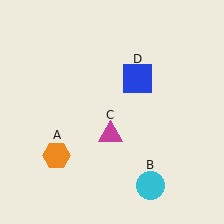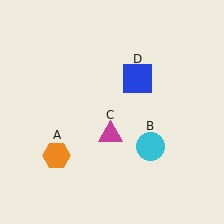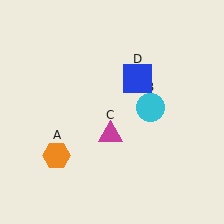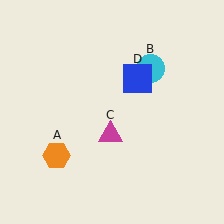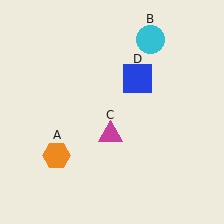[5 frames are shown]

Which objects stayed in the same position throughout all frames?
Orange hexagon (object A) and magenta triangle (object C) and blue square (object D) remained stationary.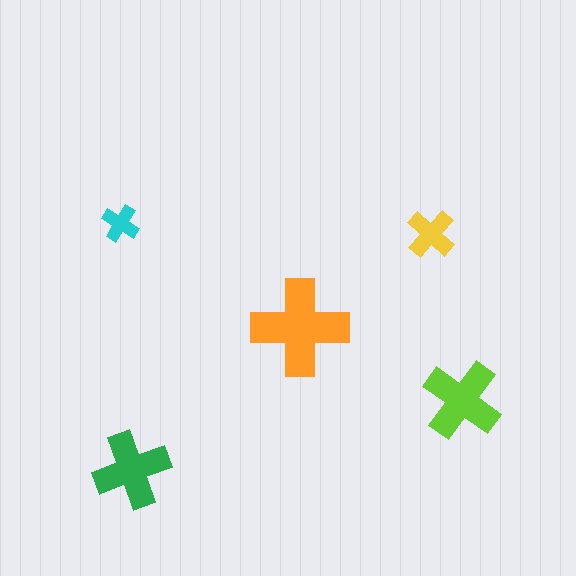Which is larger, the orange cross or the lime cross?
The orange one.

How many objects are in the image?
There are 5 objects in the image.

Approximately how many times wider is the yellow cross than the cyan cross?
About 1.5 times wider.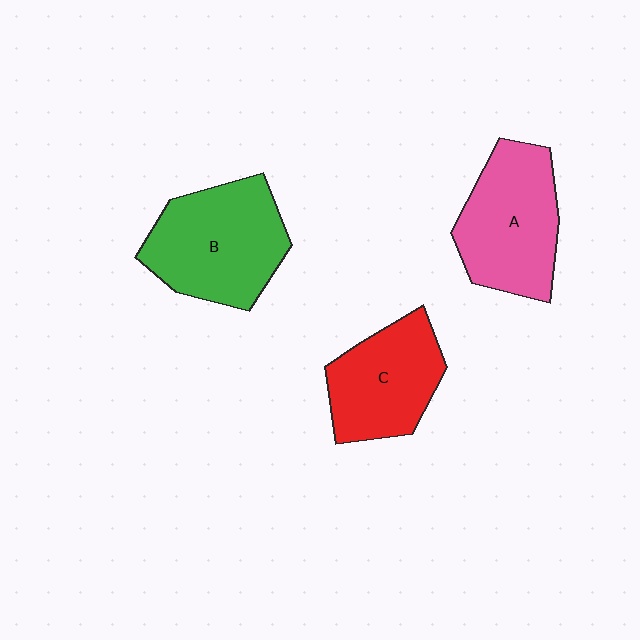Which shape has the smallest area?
Shape C (red).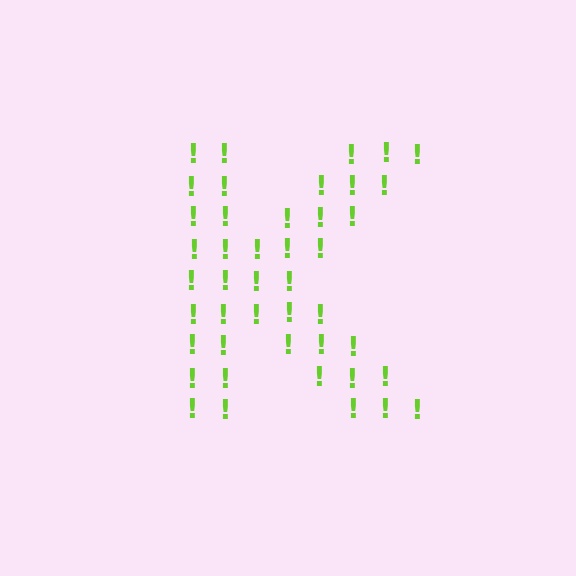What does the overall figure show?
The overall figure shows the letter K.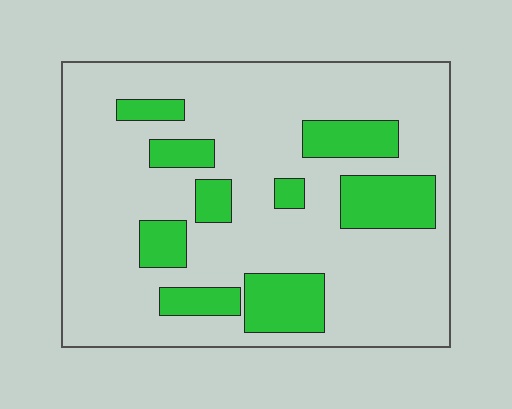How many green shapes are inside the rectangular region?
9.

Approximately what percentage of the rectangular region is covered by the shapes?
Approximately 20%.